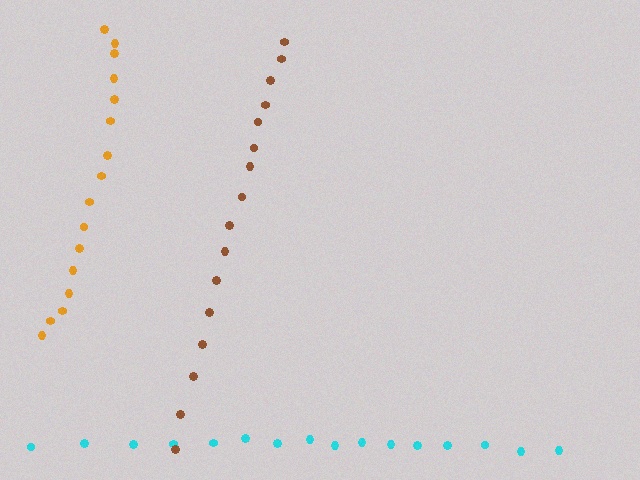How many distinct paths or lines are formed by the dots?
There are 3 distinct paths.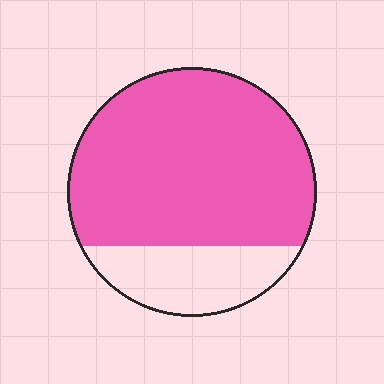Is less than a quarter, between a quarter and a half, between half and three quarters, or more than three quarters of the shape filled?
More than three quarters.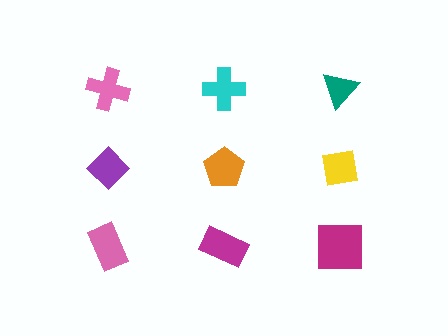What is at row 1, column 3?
A teal triangle.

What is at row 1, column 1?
A pink cross.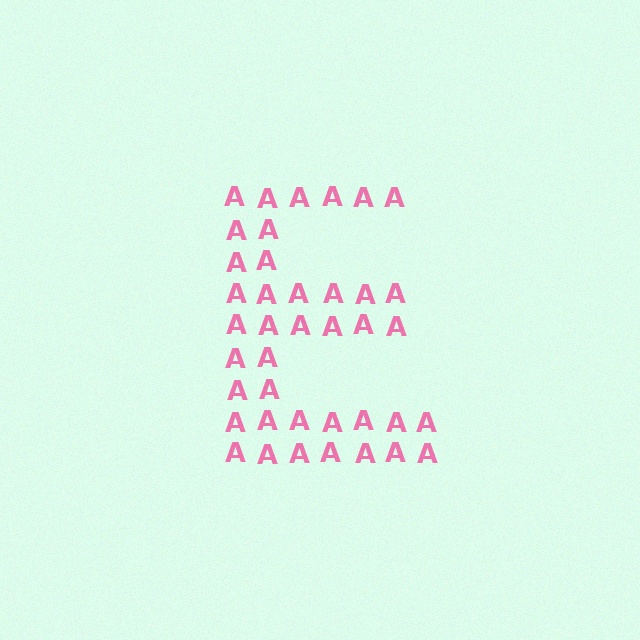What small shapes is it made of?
It is made of small letter A's.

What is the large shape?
The large shape is the letter E.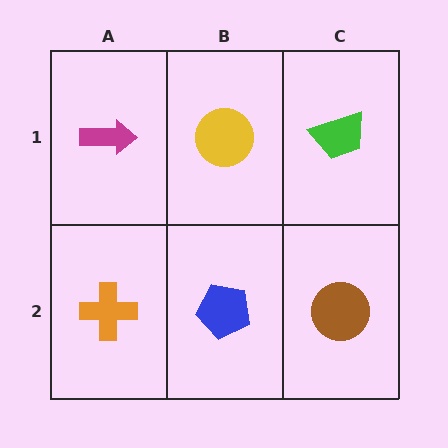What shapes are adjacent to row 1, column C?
A brown circle (row 2, column C), a yellow circle (row 1, column B).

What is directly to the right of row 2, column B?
A brown circle.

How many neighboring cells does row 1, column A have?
2.